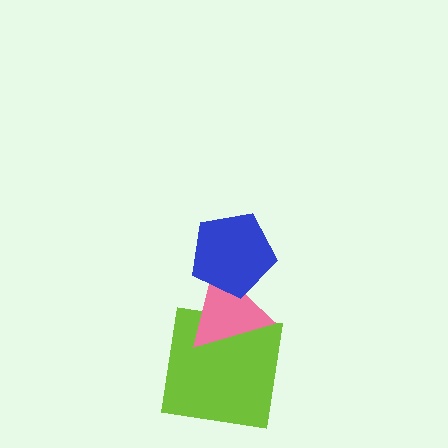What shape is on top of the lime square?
The pink triangle is on top of the lime square.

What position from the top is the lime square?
The lime square is 3rd from the top.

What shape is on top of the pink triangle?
The blue pentagon is on top of the pink triangle.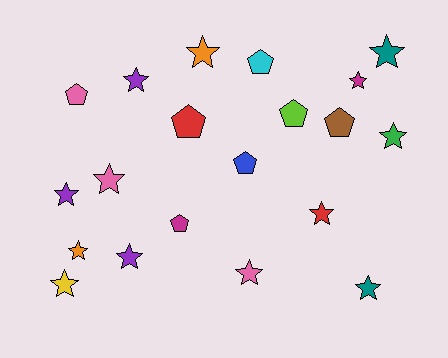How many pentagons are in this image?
There are 7 pentagons.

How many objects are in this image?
There are 20 objects.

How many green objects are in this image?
There is 1 green object.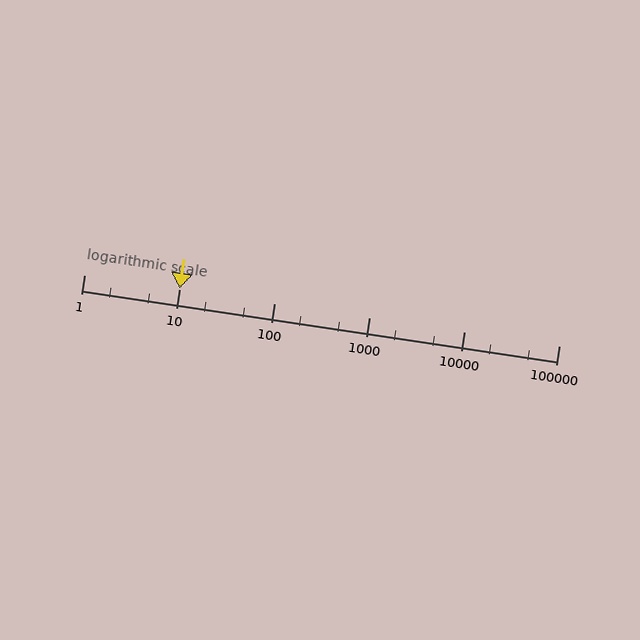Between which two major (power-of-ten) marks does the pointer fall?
The pointer is between 10 and 100.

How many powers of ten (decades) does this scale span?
The scale spans 5 decades, from 1 to 100000.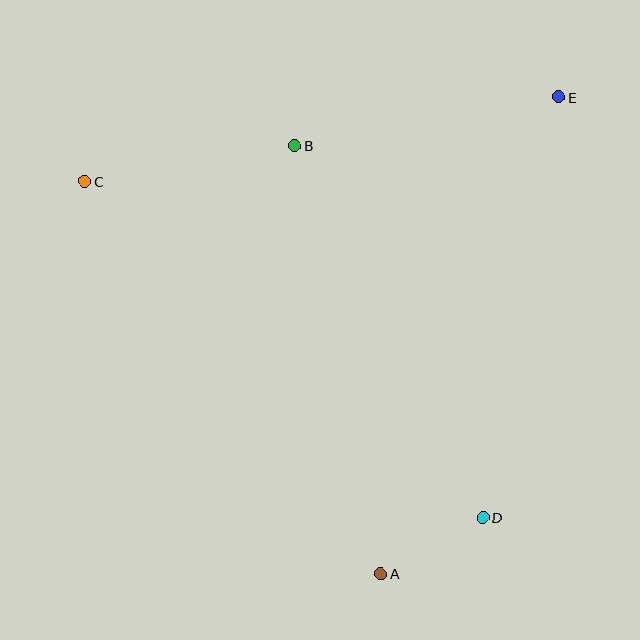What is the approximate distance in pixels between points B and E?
The distance between B and E is approximately 269 pixels.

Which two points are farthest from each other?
Points C and D are farthest from each other.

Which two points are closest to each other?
Points A and D are closest to each other.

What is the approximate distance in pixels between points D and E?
The distance between D and E is approximately 427 pixels.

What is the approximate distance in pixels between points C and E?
The distance between C and E is approximately 481 pixels.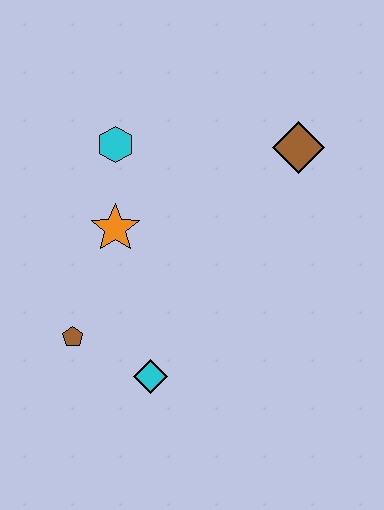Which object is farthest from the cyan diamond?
The brown diamond is farthest from the cyan diamond.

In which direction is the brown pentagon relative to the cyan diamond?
The brown pentagon is to the left of the cyan diamond.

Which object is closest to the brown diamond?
The cyan hexagon is closest to the brown diamond.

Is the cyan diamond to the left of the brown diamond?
Yes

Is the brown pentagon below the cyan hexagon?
Yes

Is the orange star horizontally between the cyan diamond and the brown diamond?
No